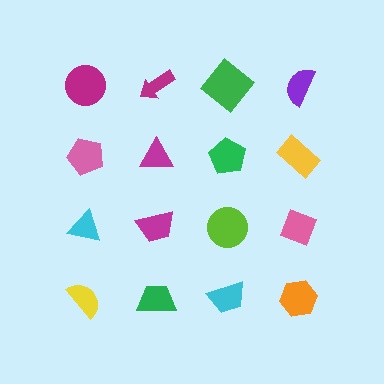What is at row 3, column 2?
A magenta trapezoid.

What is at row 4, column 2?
A green trapezoid.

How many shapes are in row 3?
4 shapes.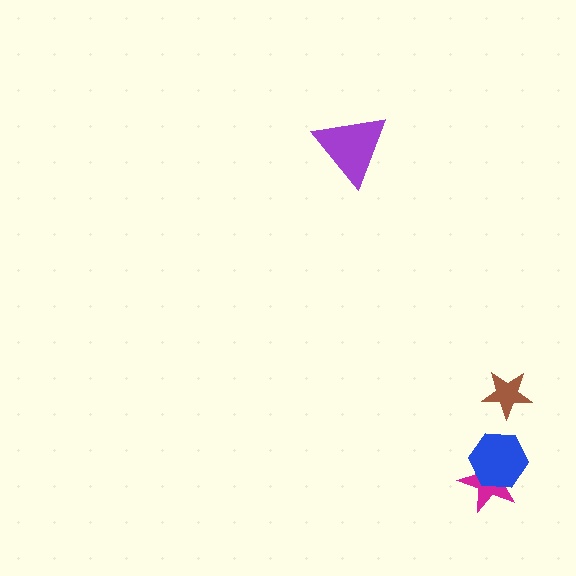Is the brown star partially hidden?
No, no other shape covers it.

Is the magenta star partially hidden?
Yes, it is partially covered by another shape.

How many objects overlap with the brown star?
0 objects overlap with the brown star.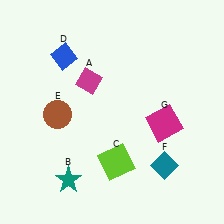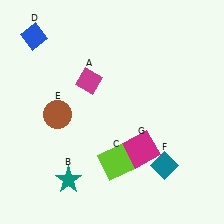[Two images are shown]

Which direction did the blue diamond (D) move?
The blue diamond (D) moved left.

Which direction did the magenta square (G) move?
The magenta square (G) moved down.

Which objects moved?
The objects that moved are: the blue diamond (D), the magenta square (G).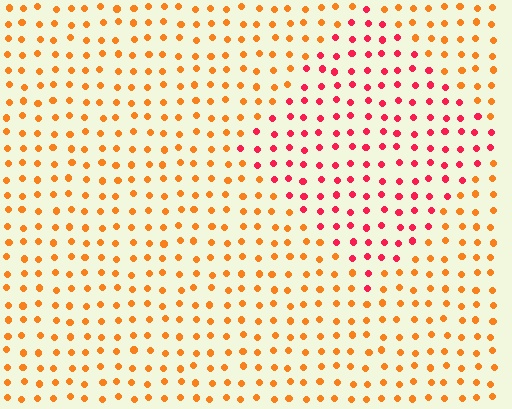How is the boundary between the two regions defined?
The boundary is defined purely by a slight shift in hue (about 42 degrees). Spacing, size, and orientation are identical on both sides.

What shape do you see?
I see a diamond.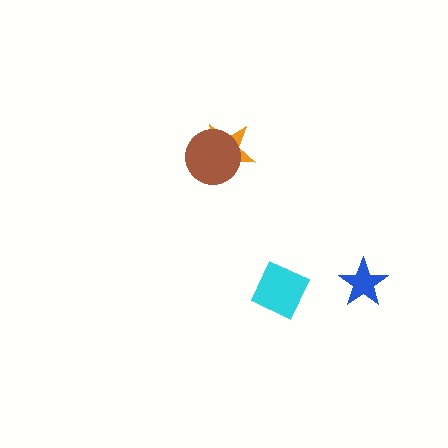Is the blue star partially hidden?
No, no other shape covers it.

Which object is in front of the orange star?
The brown circle is in front of the orange star.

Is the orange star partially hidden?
Yes, it is partially covered by another shape.